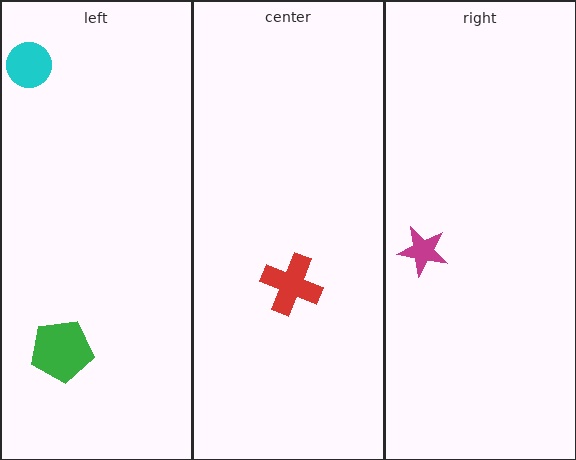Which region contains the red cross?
The center region.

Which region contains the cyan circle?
The left region.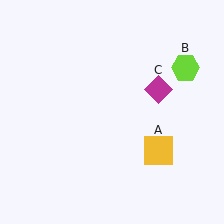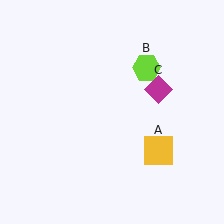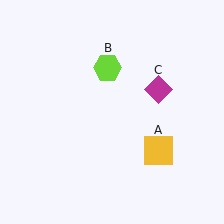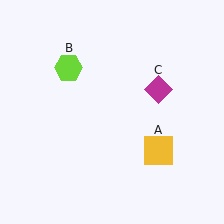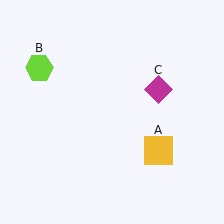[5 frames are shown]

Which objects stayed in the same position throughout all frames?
Yellow square (object A) and magenta diamond (object C) remained stationary.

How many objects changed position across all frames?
1 object changed position: lime hexagon (object B).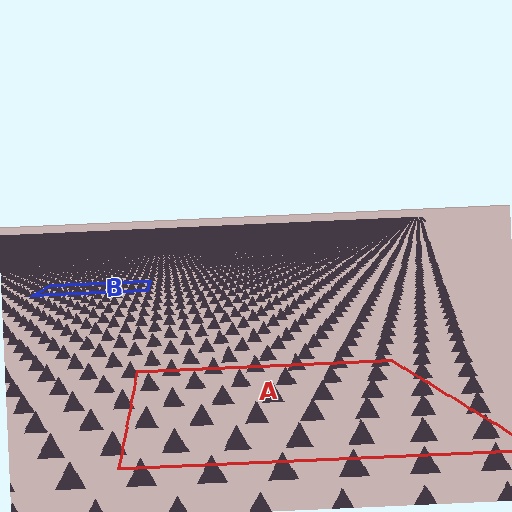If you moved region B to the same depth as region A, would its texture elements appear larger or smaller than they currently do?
They would appear larger. At a closer depth, the same texture elements are projected at a bigger on-screen size.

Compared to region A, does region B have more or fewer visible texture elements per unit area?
Region B has more texture elements per unit area — they are packed more densely because it is farther away.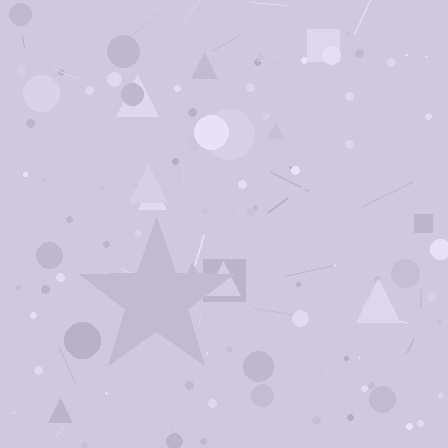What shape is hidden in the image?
A star is hidden in the image.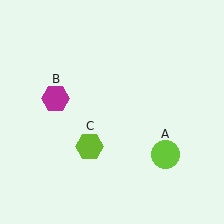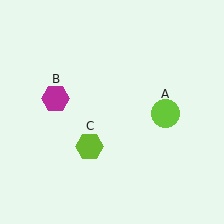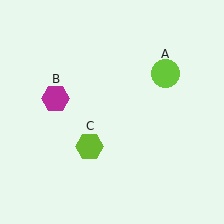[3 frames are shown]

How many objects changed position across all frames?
1 object changed position: lime circle (object A).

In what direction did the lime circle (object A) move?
The lime circle (object A) moved up.